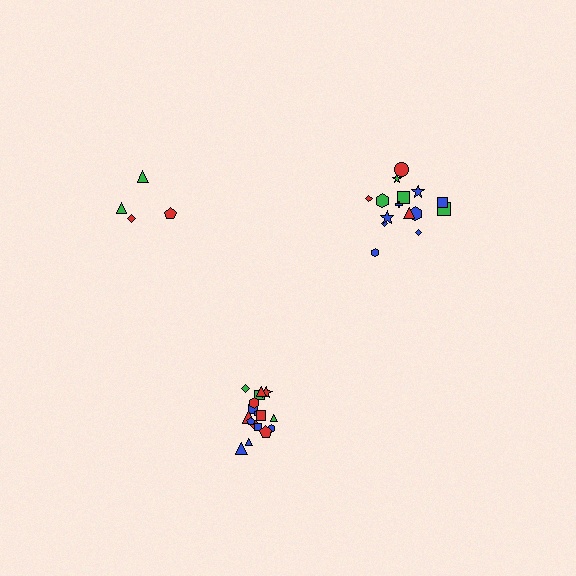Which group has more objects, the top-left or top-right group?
The top-right group.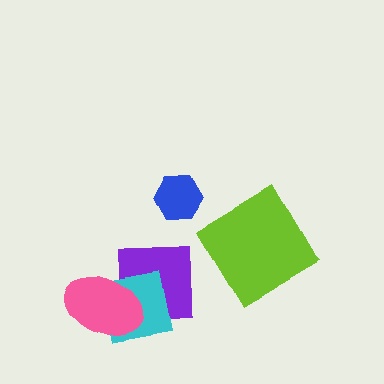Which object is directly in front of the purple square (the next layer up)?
The cyan square is directly in front of the purple square.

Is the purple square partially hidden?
Yes, it is partially covered by another shape.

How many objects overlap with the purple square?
2 objects overlap with the purple square.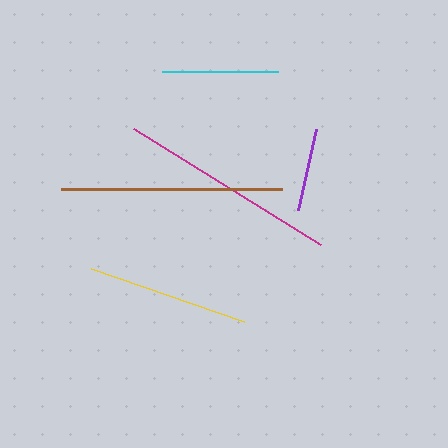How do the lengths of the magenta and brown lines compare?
The magenta and brown lines are approximately the same length.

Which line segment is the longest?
The magenta line is the longest at approximately 220 pixels.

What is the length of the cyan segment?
The cyan segment is approximately 116 pixels long.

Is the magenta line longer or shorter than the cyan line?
The magenta line is longer than the cyan line.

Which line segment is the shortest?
The purple line is the shortest at approximately 83 pixels.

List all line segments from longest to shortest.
From longest to shortest: magenta, brown, yellow, cyan, purple.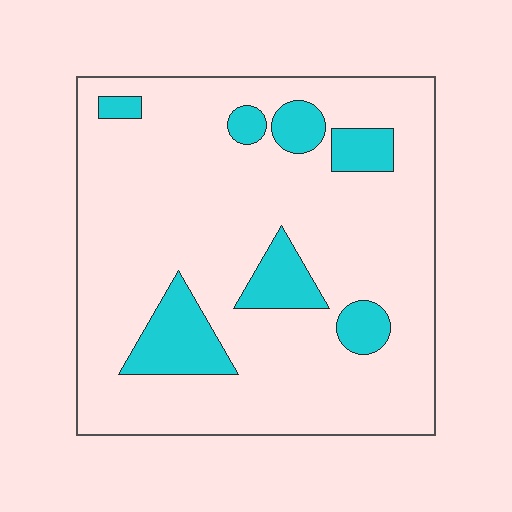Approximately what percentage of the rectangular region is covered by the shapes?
Approximately 15%.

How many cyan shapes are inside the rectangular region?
7.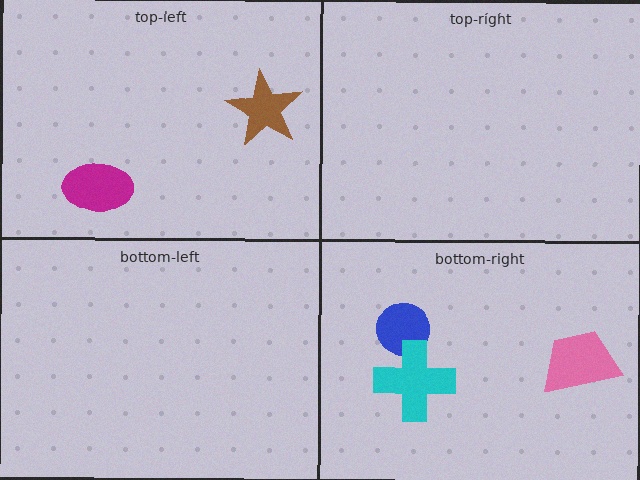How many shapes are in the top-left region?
2.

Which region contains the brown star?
The top-left region.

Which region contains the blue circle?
The bottom-right region.